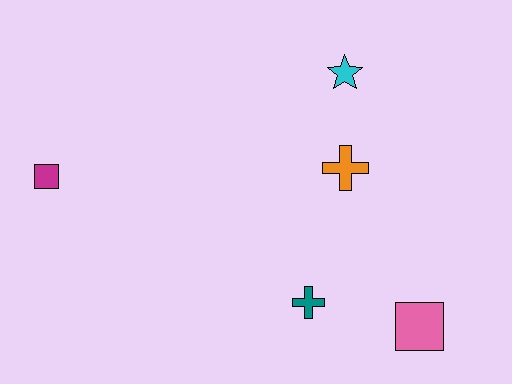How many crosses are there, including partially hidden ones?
There are 2 crosses.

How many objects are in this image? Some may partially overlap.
There are 5 objects.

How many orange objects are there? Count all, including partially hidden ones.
There is 1 orange object.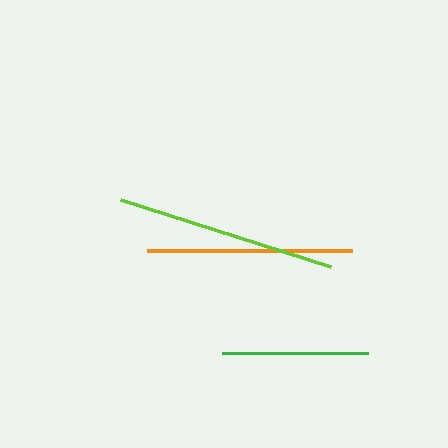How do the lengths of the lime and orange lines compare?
The lime and orange lines are approximately the same length.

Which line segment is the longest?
The lime line is the longest at approximately 221 pixels.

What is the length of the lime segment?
The lime segment is approximately 221 pixels long.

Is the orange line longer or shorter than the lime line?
The lime line is longer than the orange line.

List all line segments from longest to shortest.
From longest to shortest: lime, orange, green.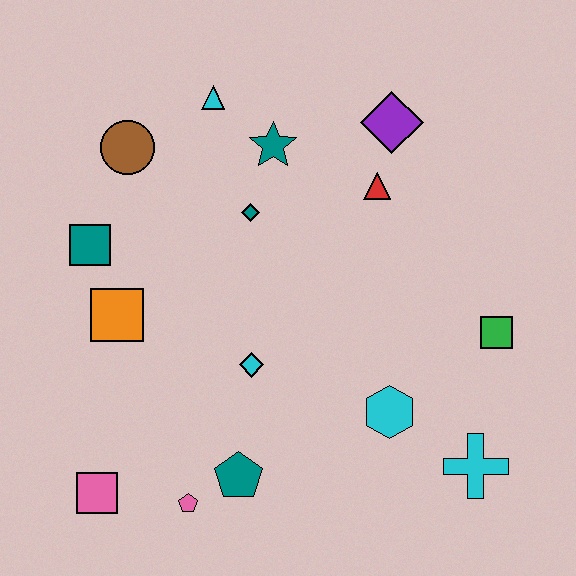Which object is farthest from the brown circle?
The cyan cross is farthest from the brown circle.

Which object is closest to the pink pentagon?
The teal pentagon is closest to the pink pentagon.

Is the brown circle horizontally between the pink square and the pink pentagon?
Yes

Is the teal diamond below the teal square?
No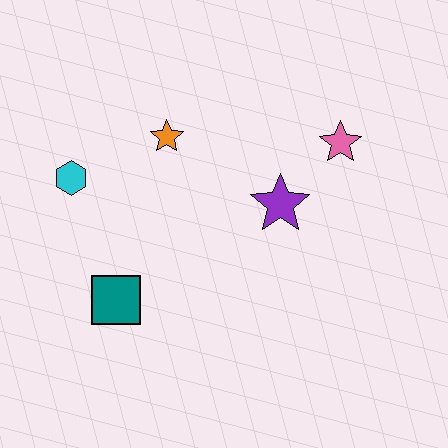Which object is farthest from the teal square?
The pink star is farthest from the teal square.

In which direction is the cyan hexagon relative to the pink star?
The cyan hexagon is to the left of the pink star.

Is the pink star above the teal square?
Yes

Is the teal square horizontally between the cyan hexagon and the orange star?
Yes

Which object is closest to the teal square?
The cyan hexagon is closest to the teal square.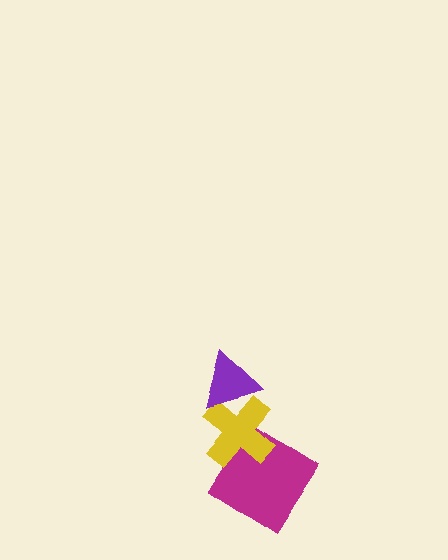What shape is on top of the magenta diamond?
The yellow cross is on top of the magenta diamond.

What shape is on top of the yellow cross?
The purple triangle is on top of the yellow cross.